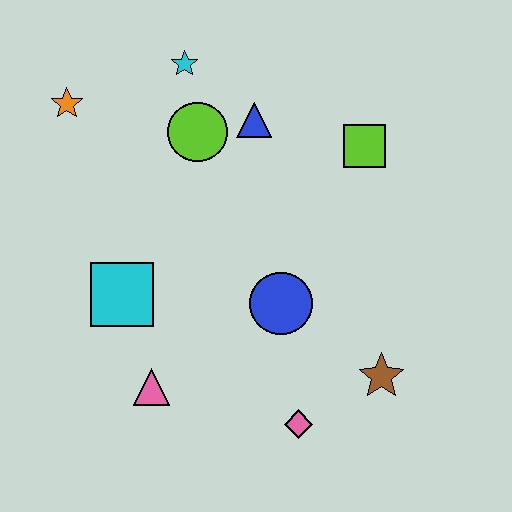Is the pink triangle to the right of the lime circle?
No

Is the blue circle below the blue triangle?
Yes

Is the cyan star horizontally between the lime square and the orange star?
Yes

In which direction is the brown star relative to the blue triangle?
The brown star is below the blue triangle.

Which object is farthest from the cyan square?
The lime square is farthest from the cyan square.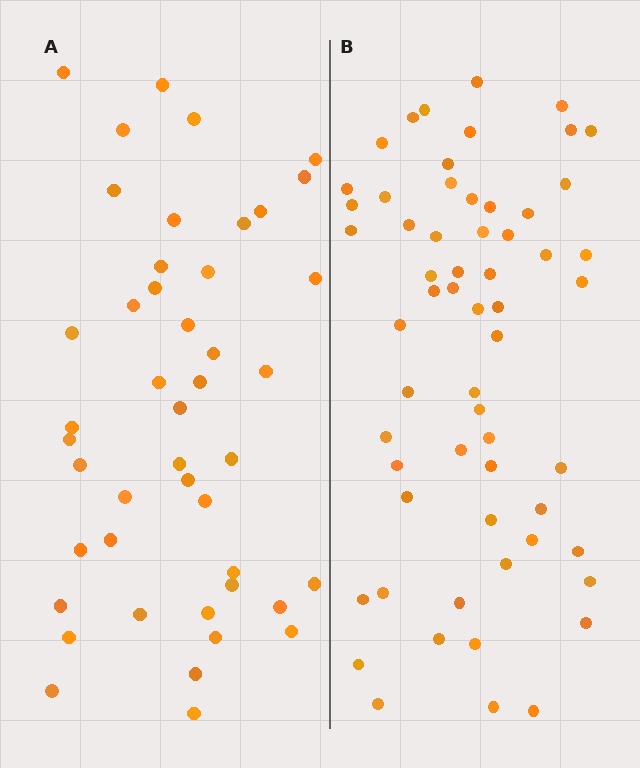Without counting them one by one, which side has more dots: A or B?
Region B (the right region) has more dots.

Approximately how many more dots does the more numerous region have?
Region B has approximately 15 more dots than region A.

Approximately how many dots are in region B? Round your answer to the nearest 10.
About 60 dots.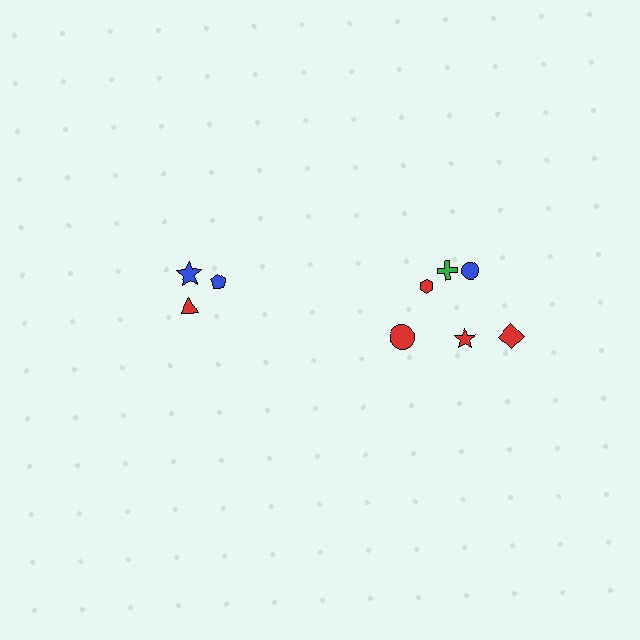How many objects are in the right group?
There are 6 objects.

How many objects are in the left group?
There are 3 objects.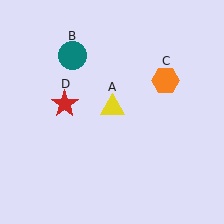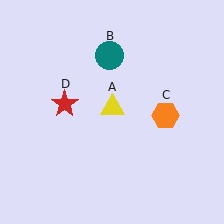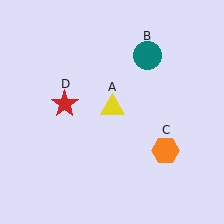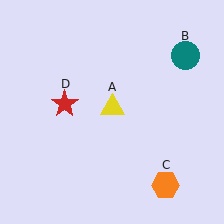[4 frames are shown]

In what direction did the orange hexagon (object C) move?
The orange hexagon (object C) moved down.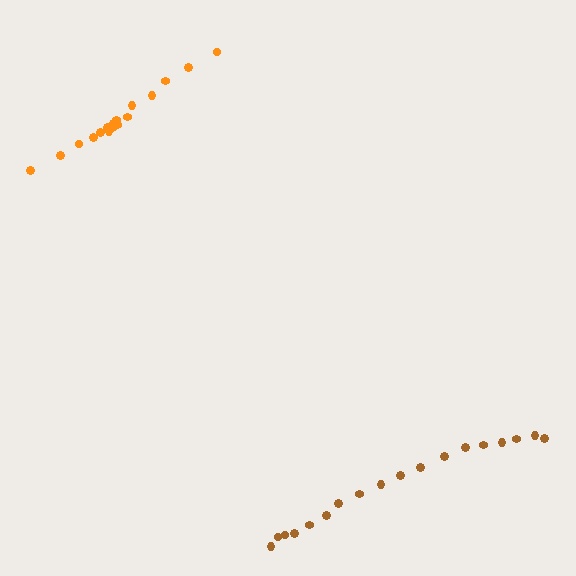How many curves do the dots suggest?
There are 2 distinct paths.